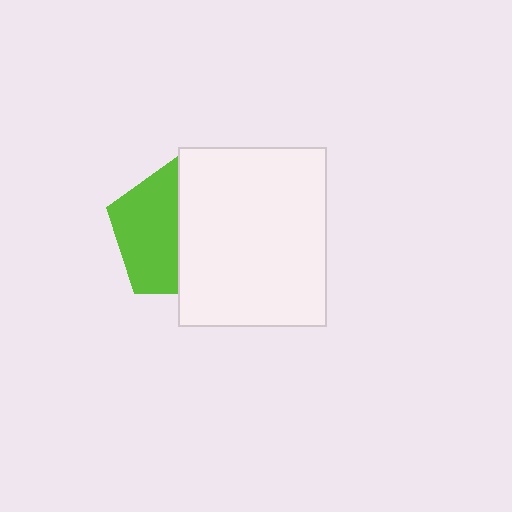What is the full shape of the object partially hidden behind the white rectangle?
The partially hidden object is a lime pentagon.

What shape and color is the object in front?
The object in front is a white rectangle.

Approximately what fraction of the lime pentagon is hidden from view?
Roughly 53% of the lime pentagon is hidden behind the white rectangle.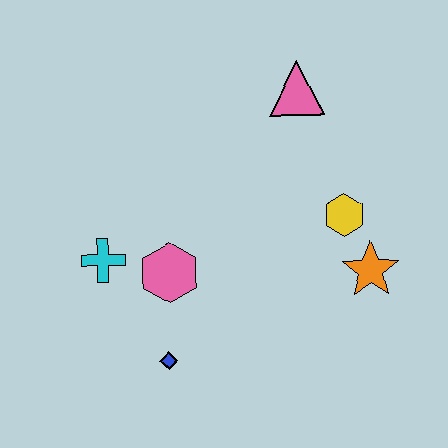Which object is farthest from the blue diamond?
The pink triangle is farthest from the blue diamond.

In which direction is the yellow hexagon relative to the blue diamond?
The yellow hexagon is to the right of the blue diamond.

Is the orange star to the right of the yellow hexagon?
Yes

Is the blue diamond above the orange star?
No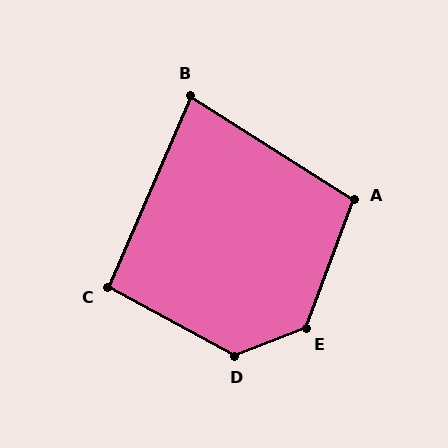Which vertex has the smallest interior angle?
B, at approximately 81 degrees.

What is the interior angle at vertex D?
Approximately 130 degrees (obtuse).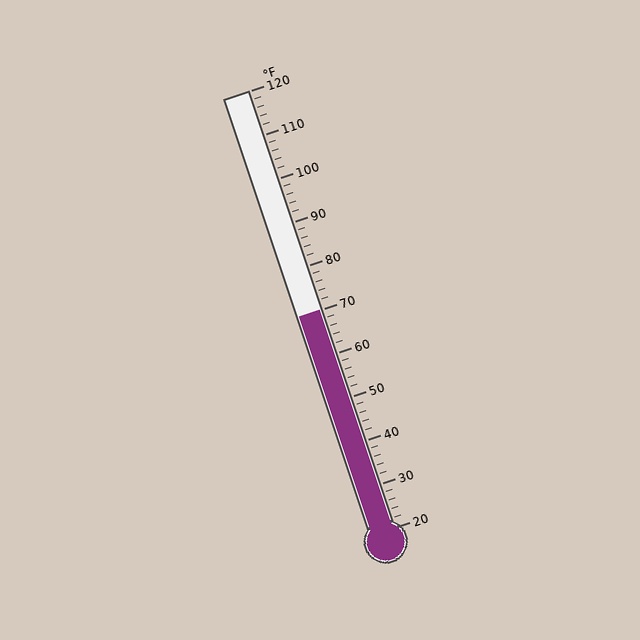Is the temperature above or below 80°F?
The temperature is below 80°F.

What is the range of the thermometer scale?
The thermometer scale ranges from 20°F to 120°F.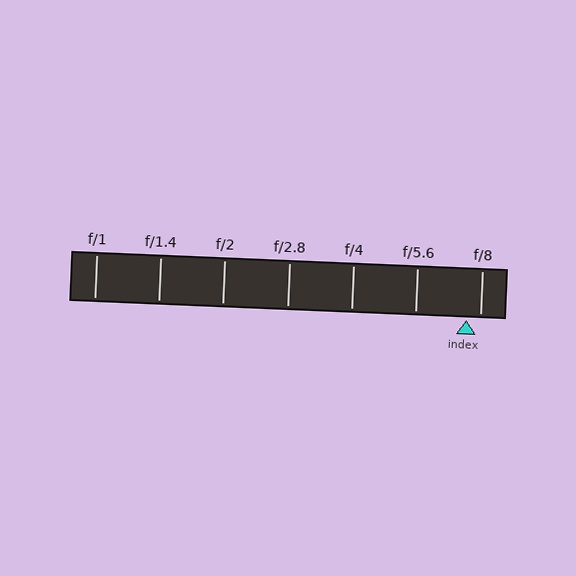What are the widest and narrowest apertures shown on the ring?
The widest aperture shown is f/1 and the narrowest is f/8.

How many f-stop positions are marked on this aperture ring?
There are 7 f-stop positions marked.